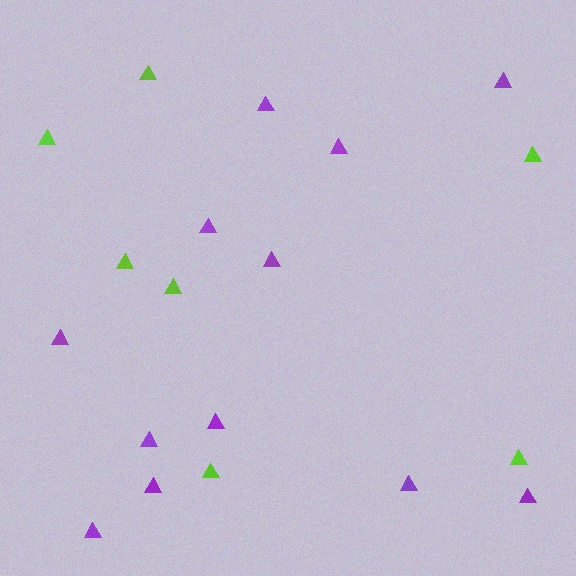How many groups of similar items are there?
There are 2 groups: one group of purple triangles (12) and one group of lime triangles (7).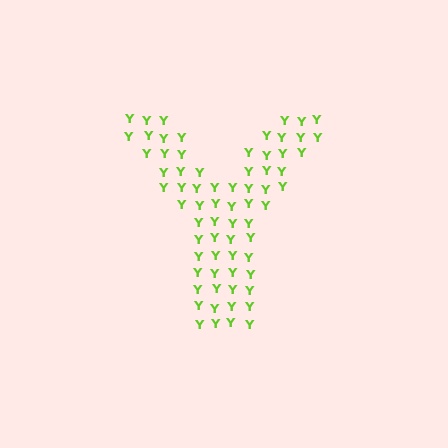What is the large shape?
The large shape is the letter Y.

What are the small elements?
The small elements are letter Y's.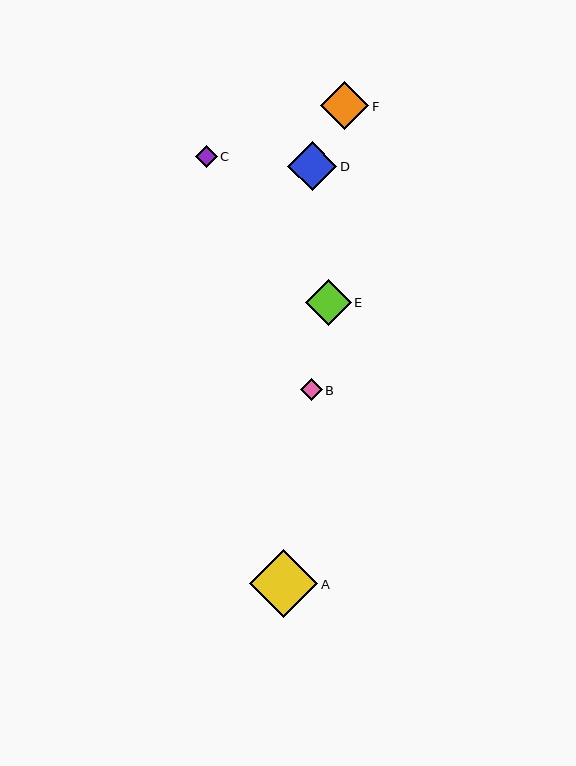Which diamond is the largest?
Diamond A is the largest with a size of approximately 68 pixels.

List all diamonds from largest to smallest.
From largest to smallest: A, D, F, E, B, C.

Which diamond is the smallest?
Diamond C is the smallest with a size of approximately 22 pixels.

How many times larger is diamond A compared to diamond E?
Diamond A is approximately 1.5 times the size of diamond E.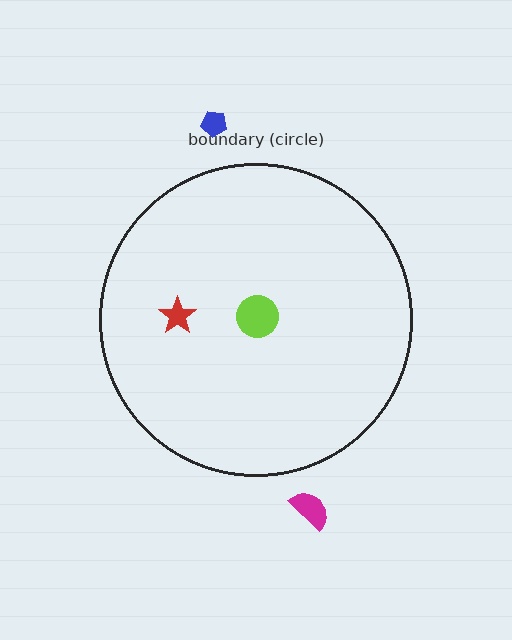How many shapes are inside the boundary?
2 inside, 2 outside.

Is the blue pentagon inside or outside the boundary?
Outside.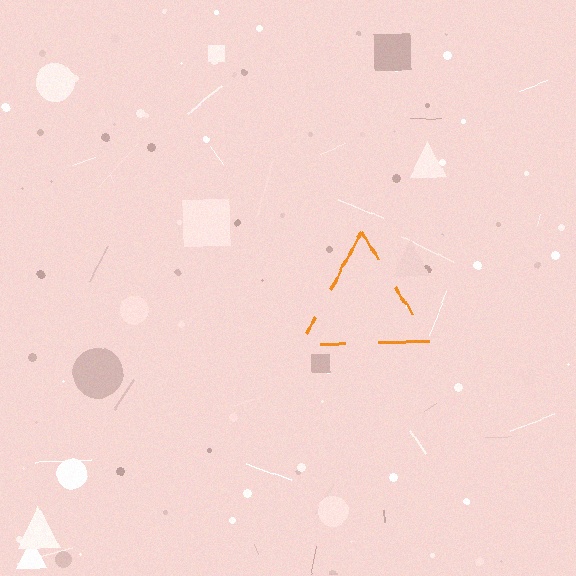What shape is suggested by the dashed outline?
The dashed outline suggests a triangle.